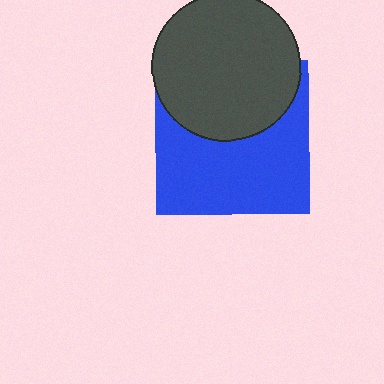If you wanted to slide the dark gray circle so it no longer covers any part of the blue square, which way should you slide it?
Slide it up — that is the most direct way to separate the two shapes.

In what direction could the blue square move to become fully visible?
The blue square could move down. That would shift it out from behind the dark gray circle entirely.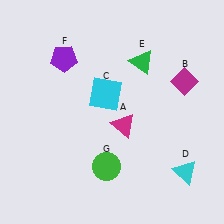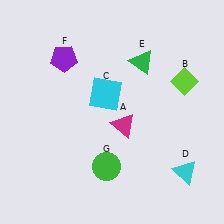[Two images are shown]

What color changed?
The diamond (B) changed from magenta in Image 1 to lime in Image 2.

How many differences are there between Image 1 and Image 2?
There is 1 difference between the two images.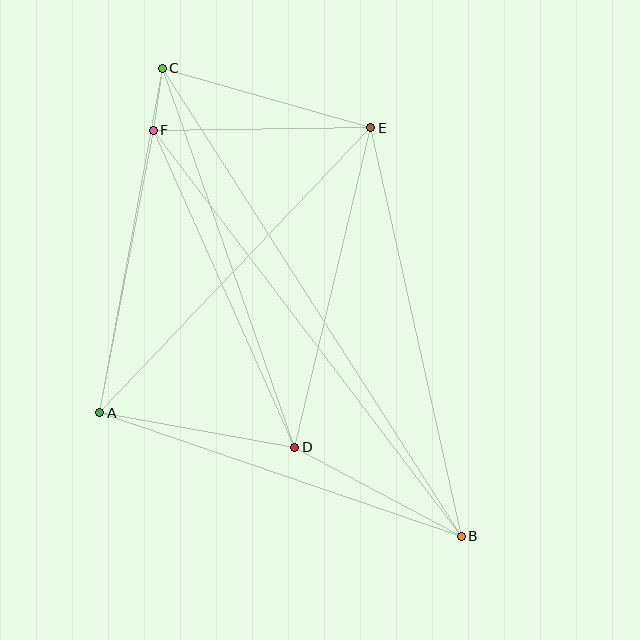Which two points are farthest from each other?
Points B and C are farthest from each other.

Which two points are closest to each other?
Points C and F are closest to each other.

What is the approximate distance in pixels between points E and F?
The distance between E and F is approximately 218 pixels.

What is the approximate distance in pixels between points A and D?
The distance between A and D is approximately 198 pixels.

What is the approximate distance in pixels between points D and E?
The distance between D and E is approximately 328 pixels.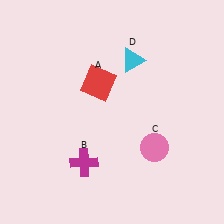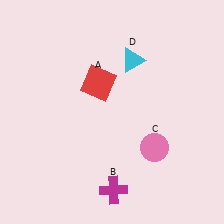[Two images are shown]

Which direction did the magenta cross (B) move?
The magenta cross (B) moved right.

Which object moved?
The magenta cross (B) moved right.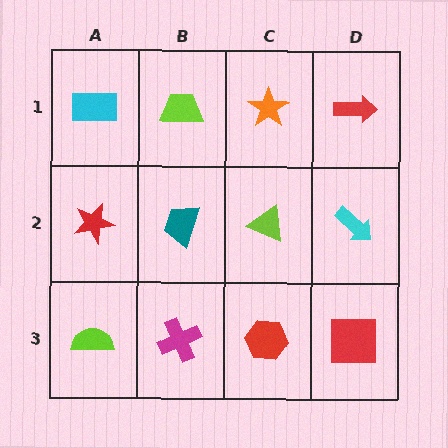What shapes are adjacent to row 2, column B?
A lime trapezoid (row 1, column B), a magenta cross (row 3, column B), a red star (row 2, column A), a lime triangle (row 2, column C).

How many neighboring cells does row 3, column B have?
3.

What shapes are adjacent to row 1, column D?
A cyan arrow (row 2, column D), an orange star (row 1, column C).